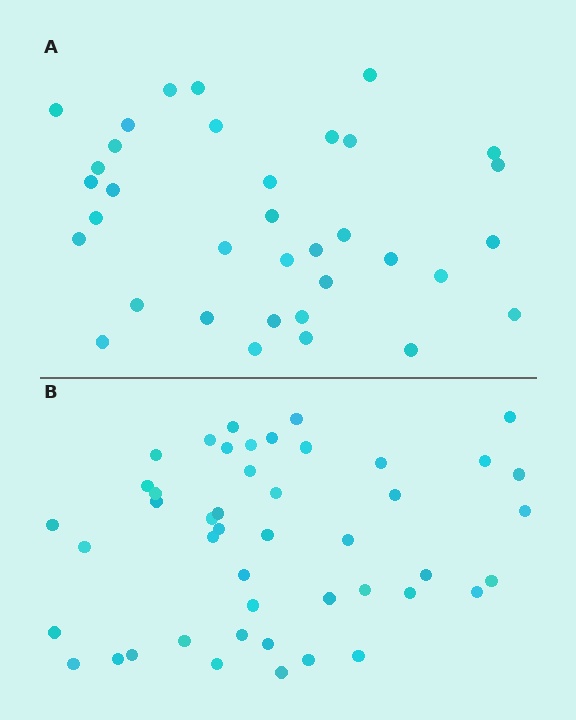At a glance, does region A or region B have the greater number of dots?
Region B (the bottom region) has more dots.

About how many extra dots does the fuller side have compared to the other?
Region B has roughly 12 or so more dots than region A.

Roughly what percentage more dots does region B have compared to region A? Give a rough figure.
About 30% more.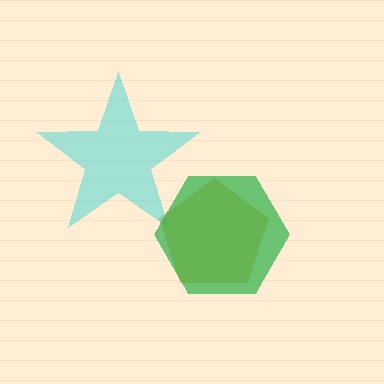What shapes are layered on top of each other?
The layered shapes are: an orange pentagon, a cyan star, a green hexagon.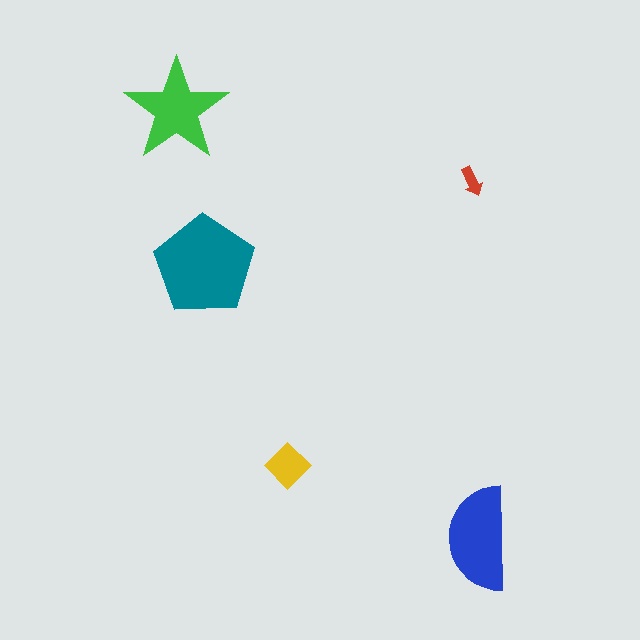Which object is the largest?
The teal pentagon.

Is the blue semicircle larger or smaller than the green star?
Larger.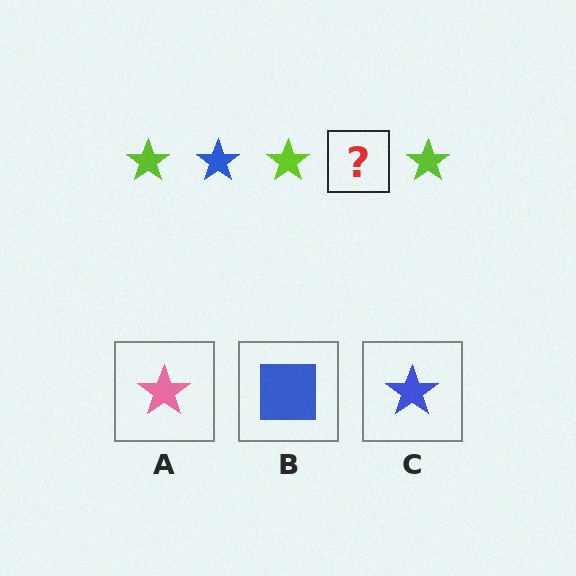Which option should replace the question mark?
Option C.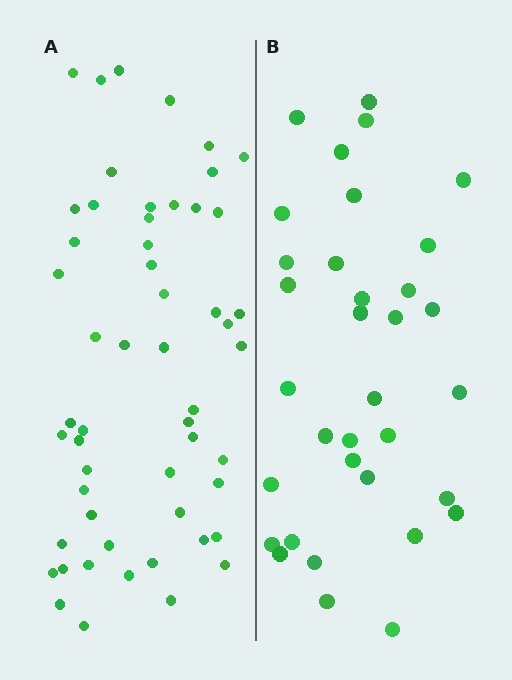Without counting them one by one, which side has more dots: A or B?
Region A (the left region) has more dots.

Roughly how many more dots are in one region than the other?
Region A has approximately 20 more dots than region B.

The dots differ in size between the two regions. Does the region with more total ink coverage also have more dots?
No. Region B has more total ink coverage because its dots are larger, but region A actually contains more individual dots. Total area can be misleading — the number of items is what matters here.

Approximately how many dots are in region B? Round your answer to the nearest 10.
About 30 dots. (The exact count is 34, which rounds to 30.)